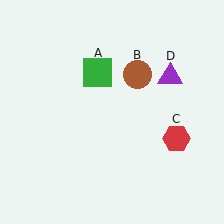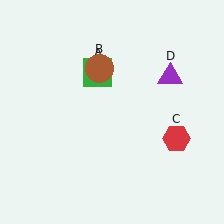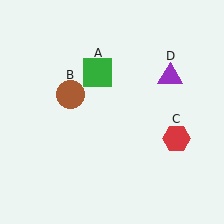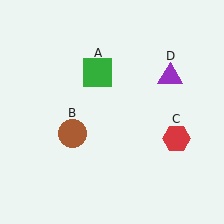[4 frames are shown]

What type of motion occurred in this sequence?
The brown circle (object B) rotated counterclockwise around the center of the scene.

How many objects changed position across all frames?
1 object changed position: brown circle (object B).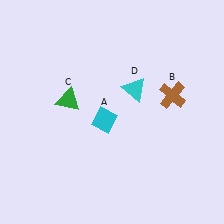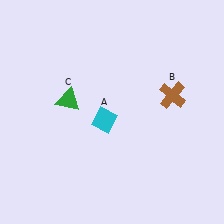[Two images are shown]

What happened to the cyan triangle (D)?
The cyan triangle (D) was removed in Image 2. It was in the top-right area of Image 1.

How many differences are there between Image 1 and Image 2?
There is 1 difference between the two images.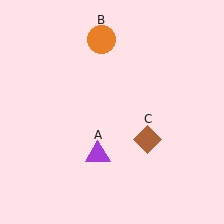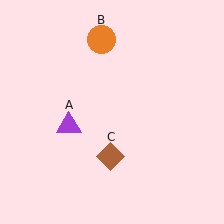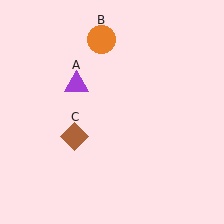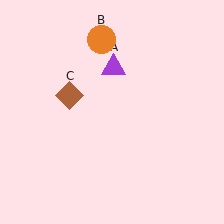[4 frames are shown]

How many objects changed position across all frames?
2 objects changed position: purple triangle (object A), brown diamond (object C).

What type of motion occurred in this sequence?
The purple triangle (object A), brown diamond (object C) rotated clockwise around the center of the scene.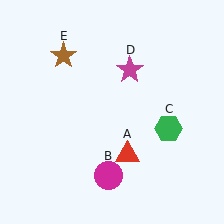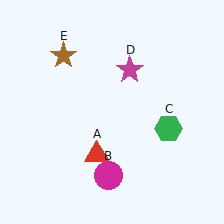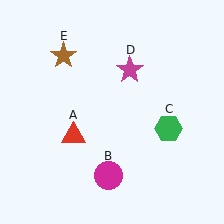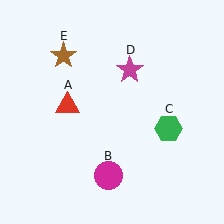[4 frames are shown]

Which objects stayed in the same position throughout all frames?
Magenta circle (object B) and green hexagon (object C) and magenta star (object D) and brown star (object E) remained stationary.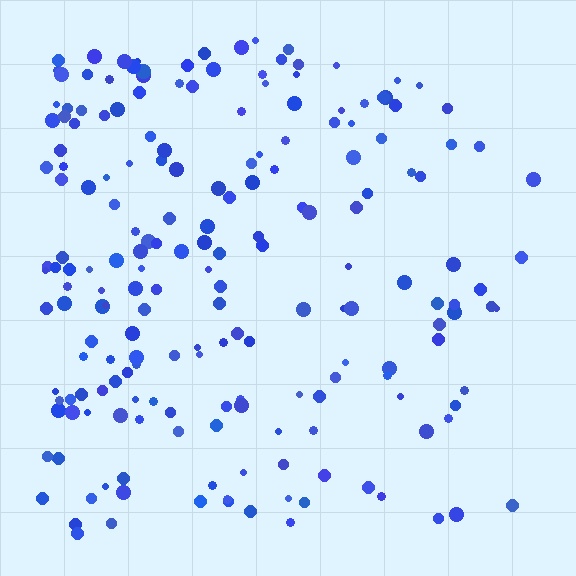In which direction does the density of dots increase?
From right to left, with the left side densest.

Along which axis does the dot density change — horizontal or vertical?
Horizontal.